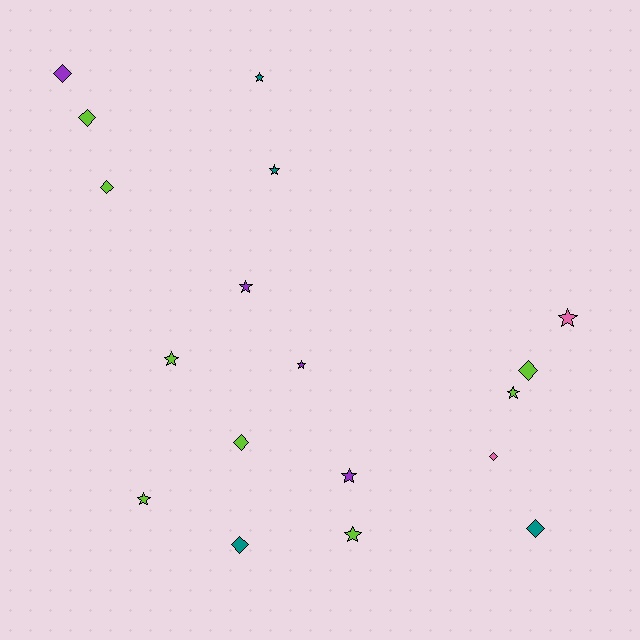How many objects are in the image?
There are 18 objects.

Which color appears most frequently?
Lime, with 8 objects.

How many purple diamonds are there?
There is 1 purple diamond.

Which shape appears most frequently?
Star, with 10 objects.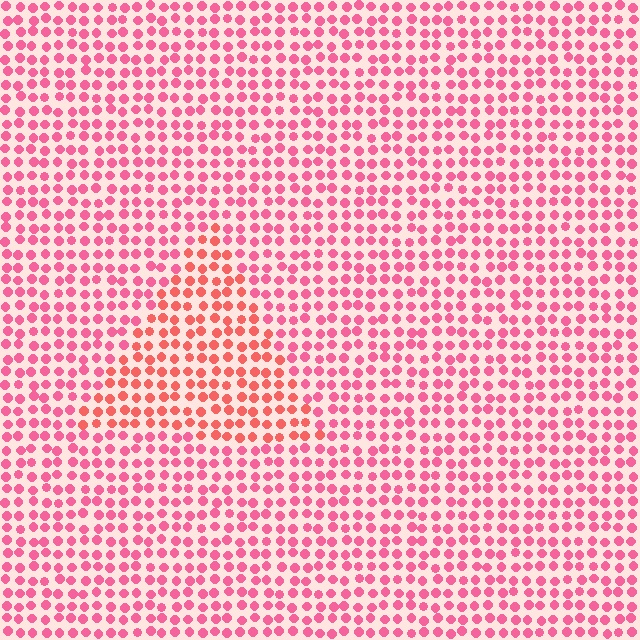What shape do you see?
I see a triangle.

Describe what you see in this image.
The image is filled with small pink elements in a uniform arrangement. A triangle-shaped region is visible where the elements are tinted to a slightly different hue, forming a subtle color boundary.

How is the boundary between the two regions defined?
The boundary is defined purely by a slight shift in hue (about 24 degrees). Spacing, size, and orientation are identical on both sides.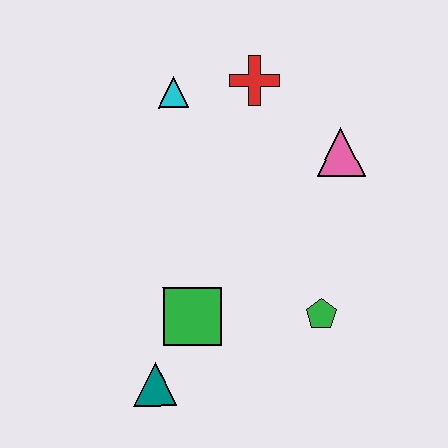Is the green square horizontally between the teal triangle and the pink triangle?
Yes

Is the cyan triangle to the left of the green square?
Yes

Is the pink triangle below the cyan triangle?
Yes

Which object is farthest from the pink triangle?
The teal triangle is farthest from the pink triangle.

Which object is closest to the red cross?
The cyan triangle is closest to the red cross.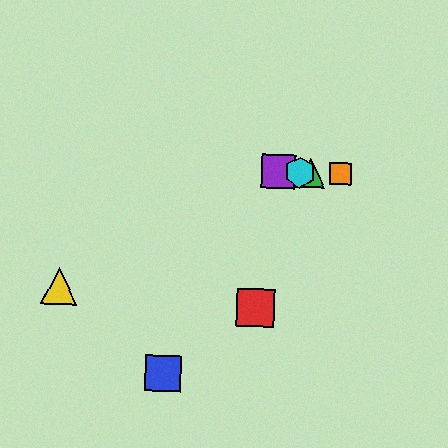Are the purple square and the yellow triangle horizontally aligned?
No, the purple square is at y≈172 and the yellow triangle is at y≈286.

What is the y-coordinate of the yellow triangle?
The yellow triangle is at y≈286.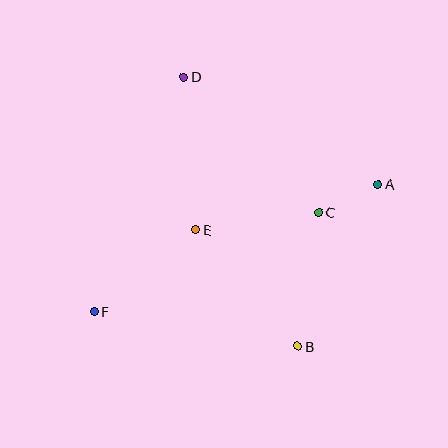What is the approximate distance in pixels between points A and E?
The distance between A and E is approximately 188 pixels.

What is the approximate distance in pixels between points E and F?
The distance between E and F is approximately 130 pixels.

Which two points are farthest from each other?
Points A and F are farthest from each other.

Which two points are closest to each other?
Points A and C are closest to each other.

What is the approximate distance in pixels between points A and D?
The distance between A and D is approximately 222 pixels.